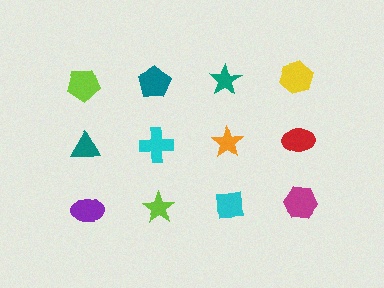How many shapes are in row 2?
4 shapes.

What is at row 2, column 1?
A teal triangle.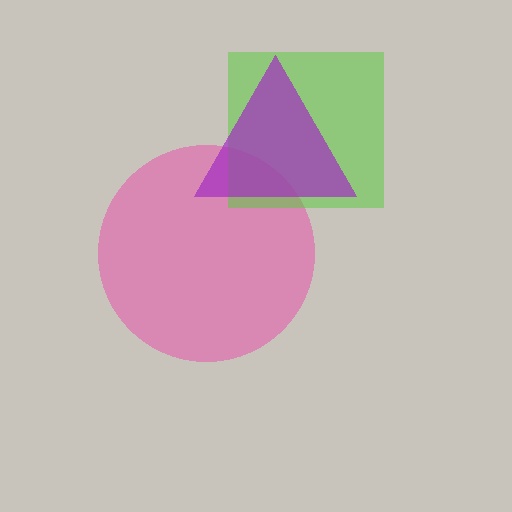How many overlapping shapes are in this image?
There are 3 overlapping shapes in the image.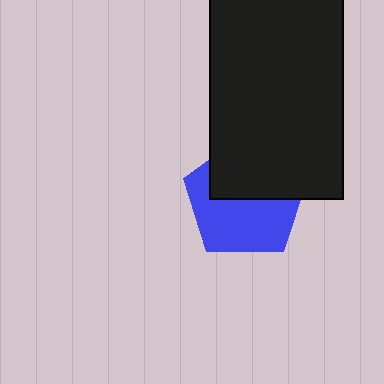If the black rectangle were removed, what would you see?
You would see the complete blue pentagon.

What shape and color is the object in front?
The object in front is a black rectangle.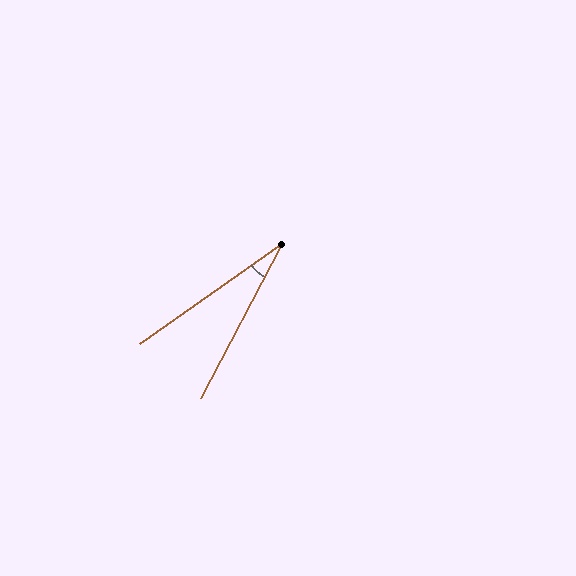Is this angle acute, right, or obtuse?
It is acute.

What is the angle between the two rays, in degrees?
Approximately 27 degrees.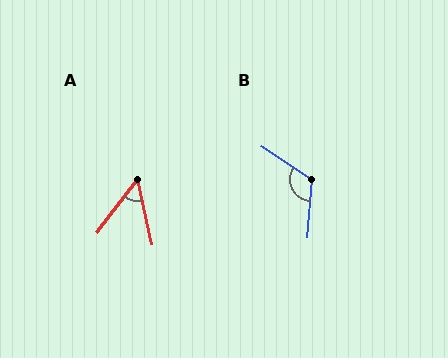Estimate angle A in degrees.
Approximately 49 degrees.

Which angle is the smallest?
A, at approximately 49 degrees.